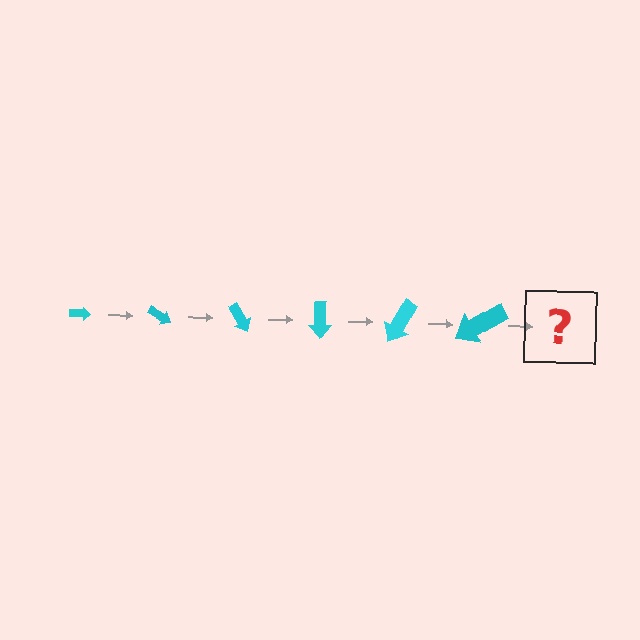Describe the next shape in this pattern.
It should be an arrow, larger than the previous one and rotated 180 degrees from the start.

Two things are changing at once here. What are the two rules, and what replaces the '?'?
The two rules are that the arrow grows larger each step and it rotates 30 degrees each step. The '?' should be an arrow, larger than the previous one and rotated 180 degrees from the start.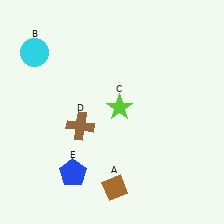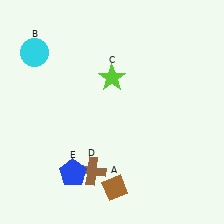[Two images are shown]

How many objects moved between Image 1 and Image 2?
2 objects moved between the two images.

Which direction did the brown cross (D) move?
The brown cross (D) moved down.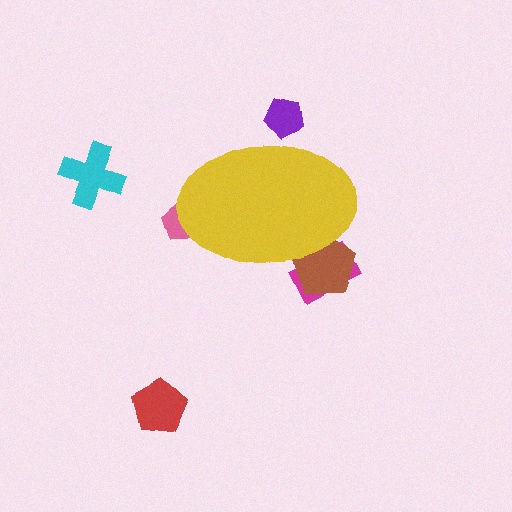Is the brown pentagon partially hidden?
Yes, the brown pentagon is partially hidden behind the yellow ellipse.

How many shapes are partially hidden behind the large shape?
4 shapes are partially hidden.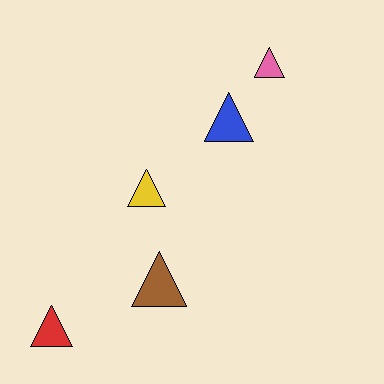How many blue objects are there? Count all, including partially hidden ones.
There is 1 blue object.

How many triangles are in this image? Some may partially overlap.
There are 5 triangles.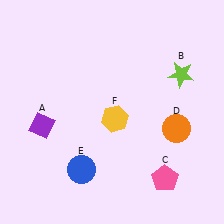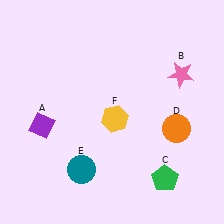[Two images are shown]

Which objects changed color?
B changed from lime to pink. C changed from pink to green. E changed from blue to teal.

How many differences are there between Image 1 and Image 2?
There are 3 differences between the two images.